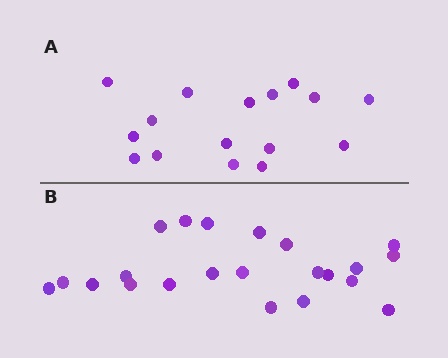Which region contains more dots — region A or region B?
Region B (the bottom region) has more dots.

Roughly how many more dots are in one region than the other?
Region B has about 6 more dots than region A.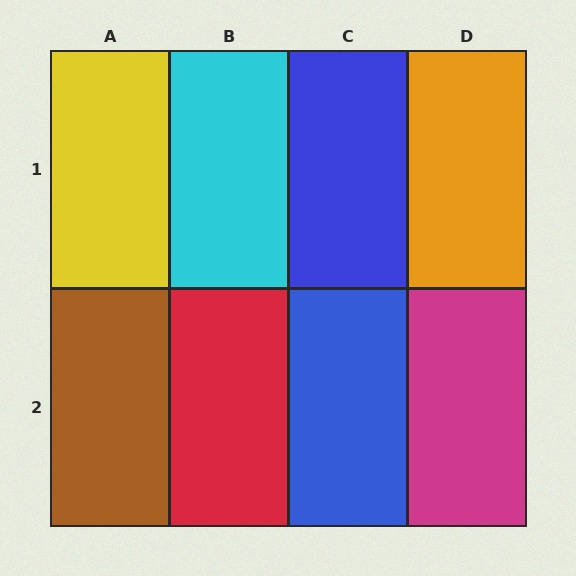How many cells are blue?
2 cells are blue.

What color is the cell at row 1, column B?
Cyan.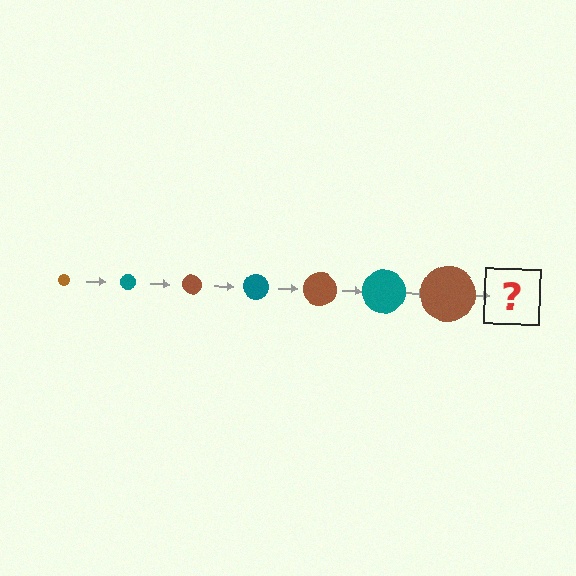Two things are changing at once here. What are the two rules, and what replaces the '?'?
The two rules are that the circle grows larger each step and the color cycles through brown and teal. The '?' should be a teal circle, larger than the previous one.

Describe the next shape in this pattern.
It should be a teal circle, larger than the previous one.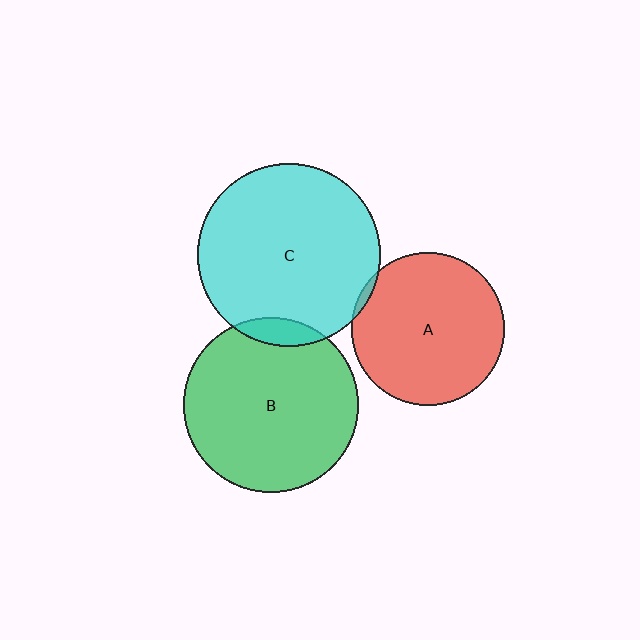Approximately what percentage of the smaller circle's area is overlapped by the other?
Approximately 5%.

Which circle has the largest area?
Circle C (cyan).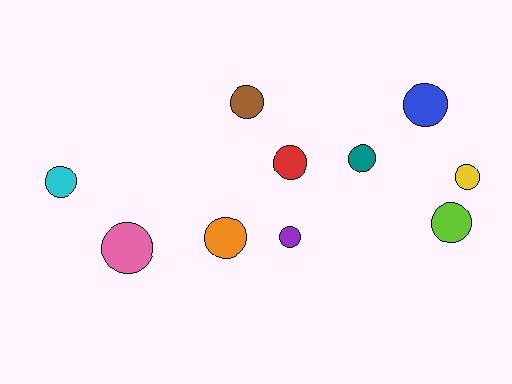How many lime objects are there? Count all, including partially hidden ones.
There is 1 lime object.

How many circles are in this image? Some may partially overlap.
There are 10 circles.